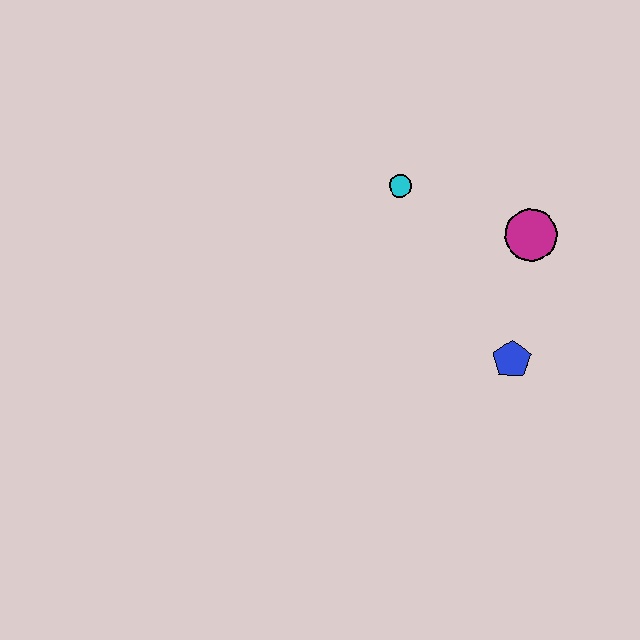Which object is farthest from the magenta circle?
The cyan circle is farthest from the magenta circle.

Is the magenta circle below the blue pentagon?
No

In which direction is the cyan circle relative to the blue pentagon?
The cyan circle is above the blue pentagon.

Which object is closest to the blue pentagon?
The magenta circle is closest to the blue pentagon.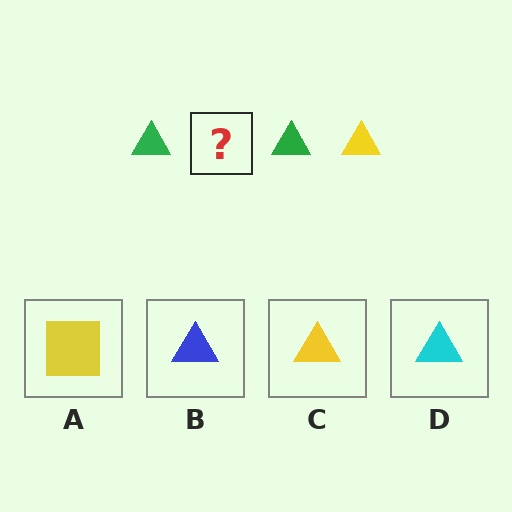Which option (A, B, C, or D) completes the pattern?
C.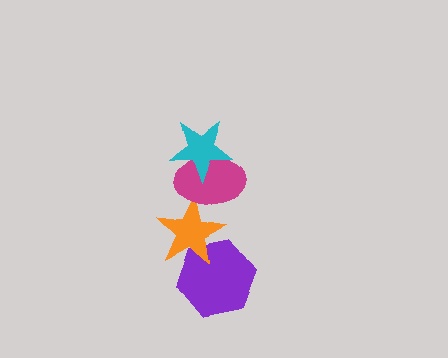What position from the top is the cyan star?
The cyan star is 1st from the top.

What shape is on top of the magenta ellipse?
The cyan star is on top of the magenta ellipse.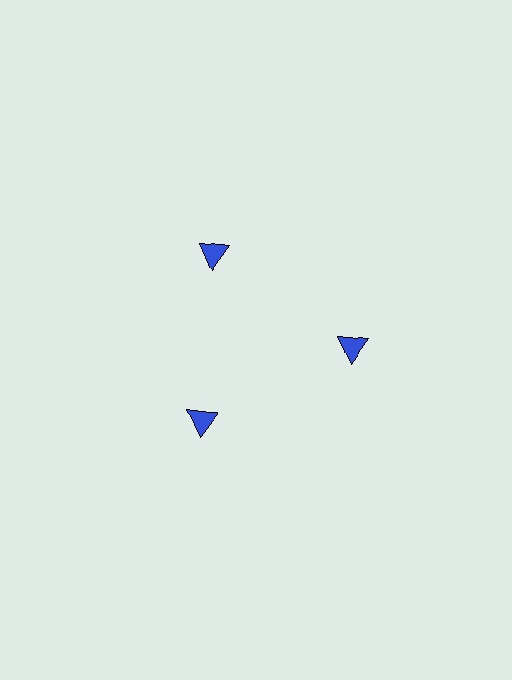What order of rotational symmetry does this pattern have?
This pattern has 3-fold rotational symmetry.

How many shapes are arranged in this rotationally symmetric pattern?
There are 3 shapes, arranged in 3 groups of 1.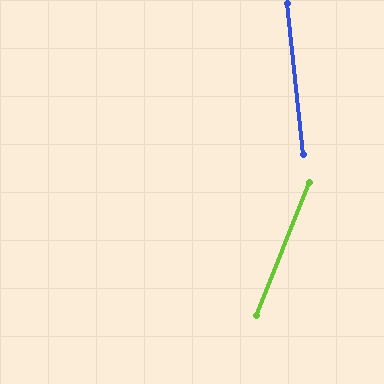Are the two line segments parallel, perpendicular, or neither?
Neither parallel nor perpendicular — they differ by about 28°.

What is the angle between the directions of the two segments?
Approximately 28 degrees.